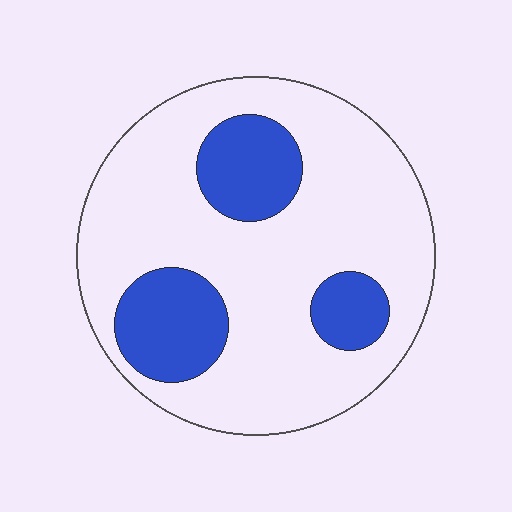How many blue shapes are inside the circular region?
3.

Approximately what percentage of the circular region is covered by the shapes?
Approximately 25%.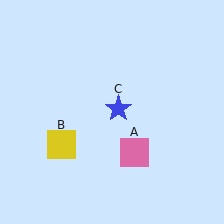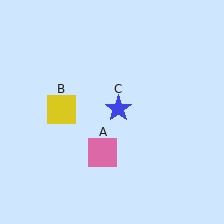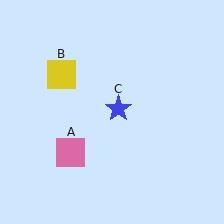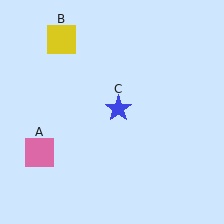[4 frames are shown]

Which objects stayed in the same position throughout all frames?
Blue star (object C) remained stationary.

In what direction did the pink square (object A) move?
The pink square (object A) moved left.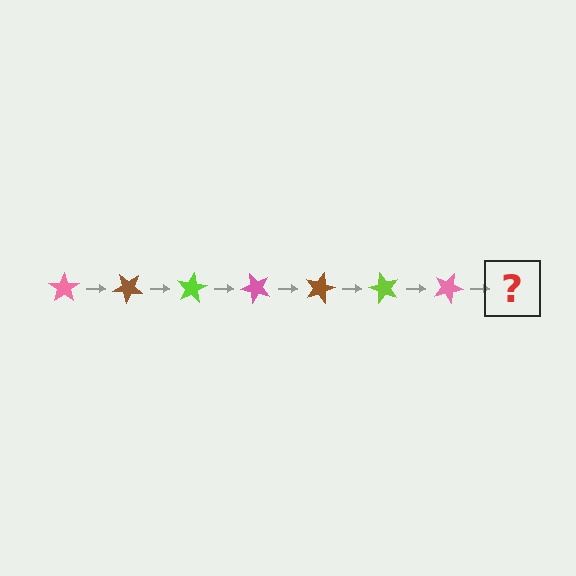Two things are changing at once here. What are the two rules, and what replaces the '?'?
The two rules are that it rotates 40 degrees each step and the color cycles through pink, brown, and lime. The '?' should be a brown star, rotated 280 degrees from the start.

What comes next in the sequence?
The next element should be a brown star, rotated 280 degrees from the start.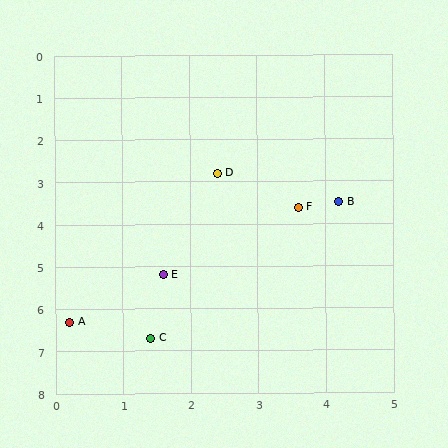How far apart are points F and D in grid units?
Points F and D are about 1.4 grid units apart.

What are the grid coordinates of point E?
Point E is at approximately (1.6, 5.2).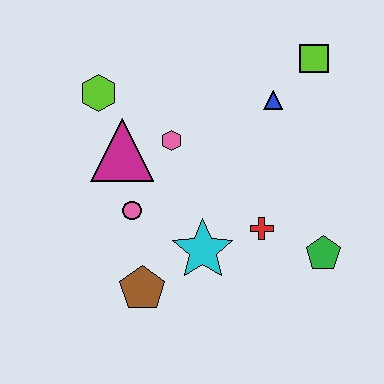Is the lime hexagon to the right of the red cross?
No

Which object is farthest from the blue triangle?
The brown pentagon is farthest from the blue triangle.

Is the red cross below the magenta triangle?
Yes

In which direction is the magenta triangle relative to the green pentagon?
The magenta triangle is to the left of the green pentagon.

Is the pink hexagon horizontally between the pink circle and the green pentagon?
Yes